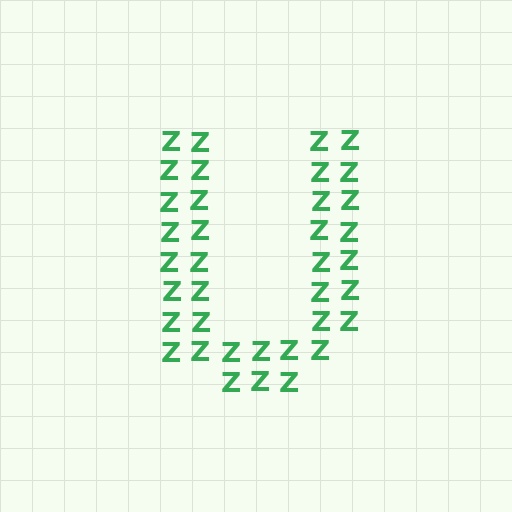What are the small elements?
The small elements are letter Z's.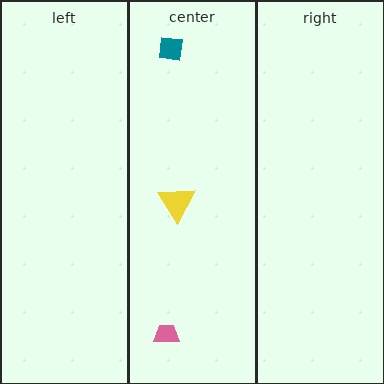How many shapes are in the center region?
3.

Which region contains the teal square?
The center region.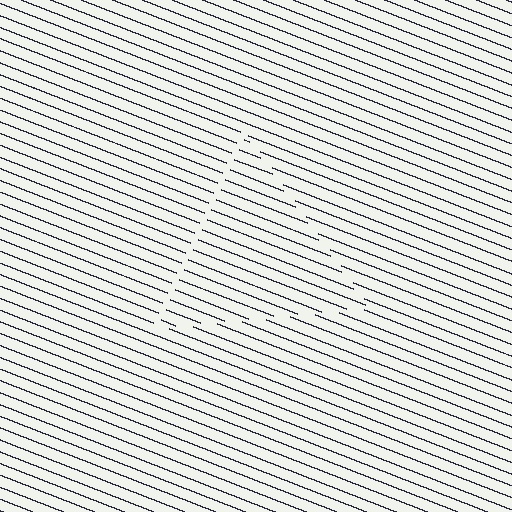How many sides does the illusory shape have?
3 sides — the line-ends trace a triangle.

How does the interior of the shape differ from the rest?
The interior of the shape contains the same grating, shifted by half a period — the contour is defined by the phase discontinuity where line-ends from the inner and outer gratings abut.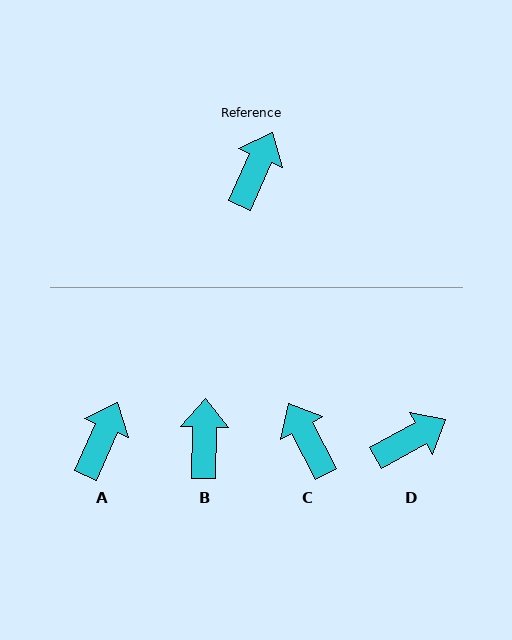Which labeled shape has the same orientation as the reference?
A.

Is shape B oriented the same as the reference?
No, it is off by about 23 degrees.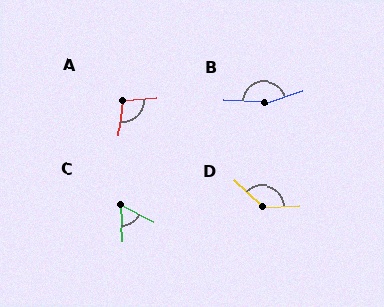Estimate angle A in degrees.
Approximately 101 degrees.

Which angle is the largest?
B, at approximately 158 degrees.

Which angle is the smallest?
C, at approximately 58 degrees.